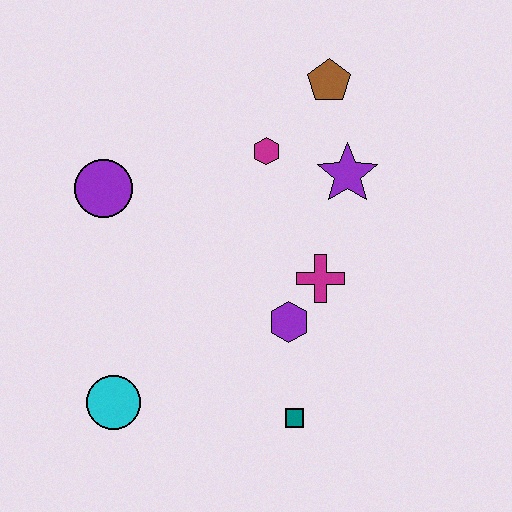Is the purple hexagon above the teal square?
Yes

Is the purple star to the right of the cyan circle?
Yes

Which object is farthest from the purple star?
The cyan circle is farthest from the purple star.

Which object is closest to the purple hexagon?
The magenta cross is closest to the purple hexagon.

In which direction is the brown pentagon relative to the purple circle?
The brown pentagon is to the right of the purple circle.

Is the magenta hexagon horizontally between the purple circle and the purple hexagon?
Yes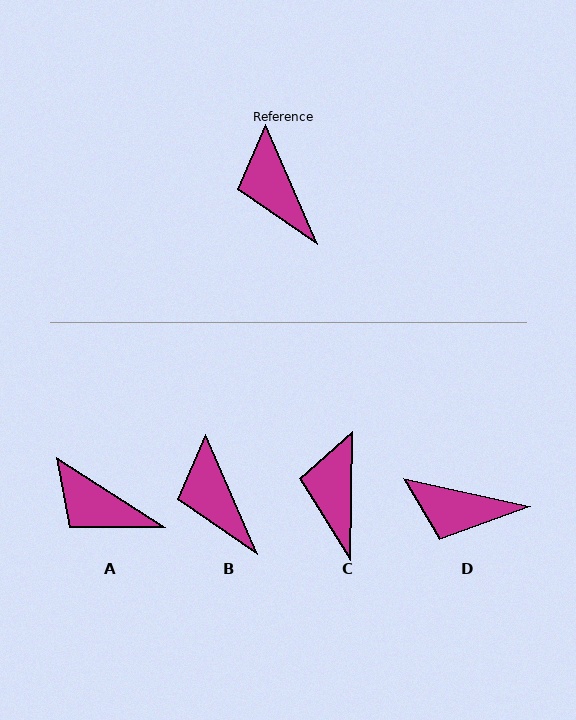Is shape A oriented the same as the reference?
No, it is off by about 34 degrees.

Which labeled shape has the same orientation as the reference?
B.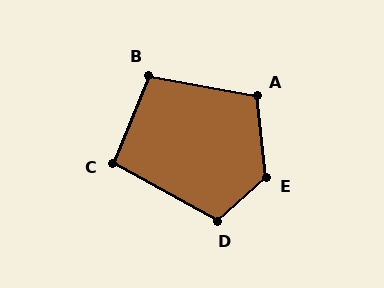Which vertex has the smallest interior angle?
C, at approximately 97 degrees.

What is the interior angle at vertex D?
Approximately 109 degrees (obtuse).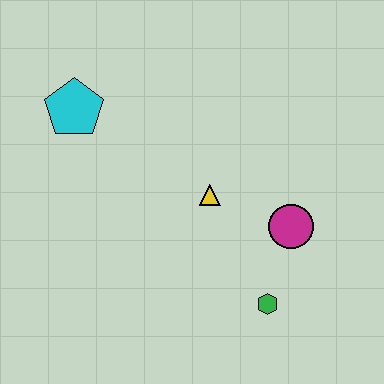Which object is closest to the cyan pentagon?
The yellow triangle is closest to the cyan pentagon.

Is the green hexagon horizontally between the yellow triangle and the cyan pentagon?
No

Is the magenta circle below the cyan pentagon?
Yes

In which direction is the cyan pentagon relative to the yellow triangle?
The cyan pentagon is to the left of the yellow triangle.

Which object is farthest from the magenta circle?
The cyan pentagon is farthest from the magenta circle.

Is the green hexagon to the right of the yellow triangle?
Yes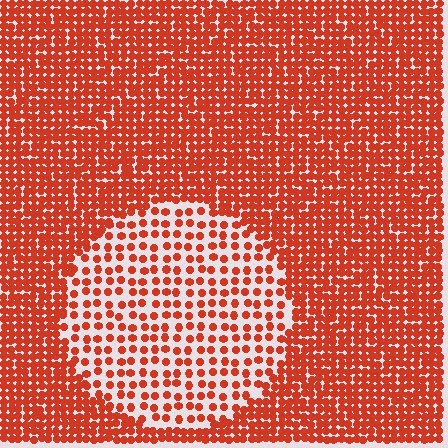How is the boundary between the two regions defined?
The boundary is defined by a change in element density (approximately 2.3x ratio). All elements are the same color, size, and shape.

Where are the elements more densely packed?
The elements are more densely packed outside the circle boundary.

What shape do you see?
I see a circle.